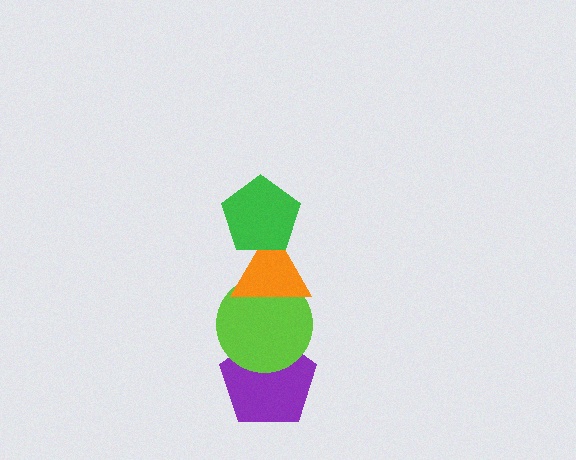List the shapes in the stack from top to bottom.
From top to bottom: the green pentagon, the orange triangle, the lime circle, the purple pentagon.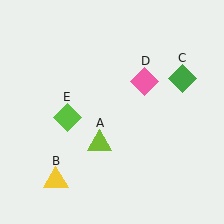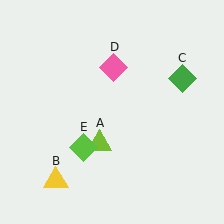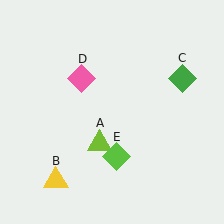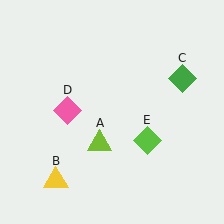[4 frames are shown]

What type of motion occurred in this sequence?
The pink diamond (object D), lime diamond (object E) rotated counterclockwise around the center of the scene.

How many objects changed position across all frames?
2 objects changed position: pink diamond (object D), lime diamond (object E).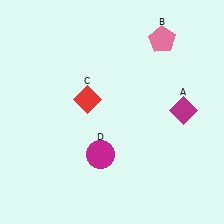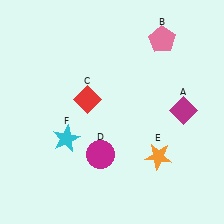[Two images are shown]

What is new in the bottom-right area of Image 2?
An orange star (E) was added in the bottom-right area of Image 2.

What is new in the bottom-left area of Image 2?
A cyan star (F) was added in the bottom-left area of Image 2.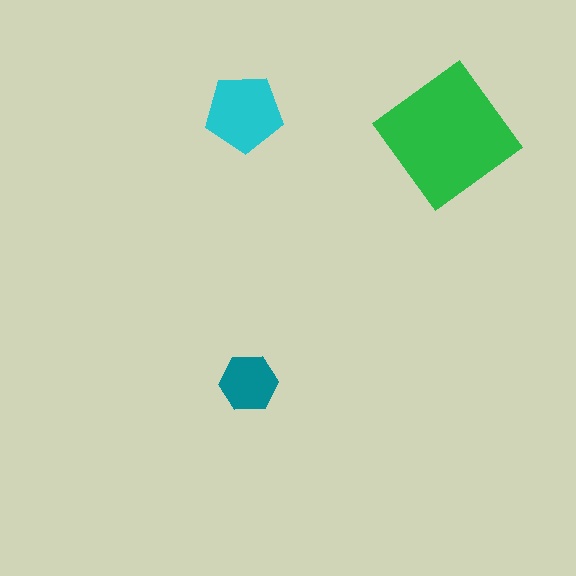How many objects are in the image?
There are 3 objects in the image.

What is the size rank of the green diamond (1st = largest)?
1st.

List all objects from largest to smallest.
The green diamond, the cyan pentagon, the teal hexagon.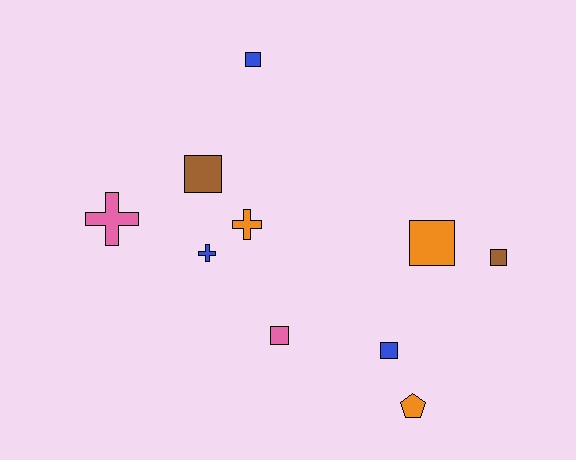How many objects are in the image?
There are 10 objects.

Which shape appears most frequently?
Square, with 6 objects.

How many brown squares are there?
There are 2 brown squares.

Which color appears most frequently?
Orange, with 3 objects.